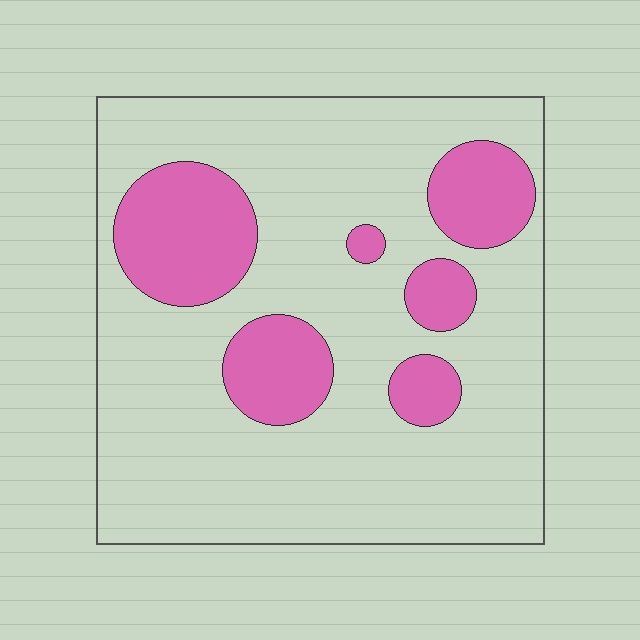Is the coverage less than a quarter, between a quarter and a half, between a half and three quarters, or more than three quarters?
Less than a quarter.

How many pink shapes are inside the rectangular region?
6.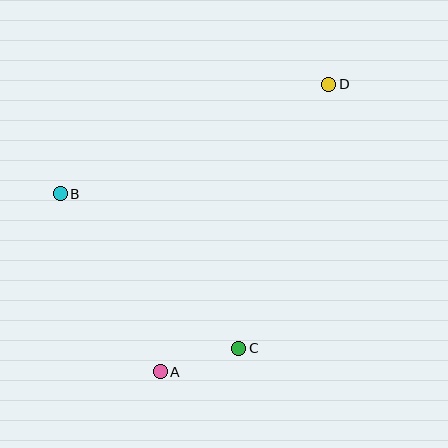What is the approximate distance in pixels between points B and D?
The distance between B and D is approximately 290 pixels.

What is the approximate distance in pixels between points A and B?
The distance between A and B is approximately 204 pixels.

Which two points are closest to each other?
Points A and C are closest to each other.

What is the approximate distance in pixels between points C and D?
The distance between C and D is approximately 279 pixels.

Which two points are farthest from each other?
Points A and D are farthest from each other.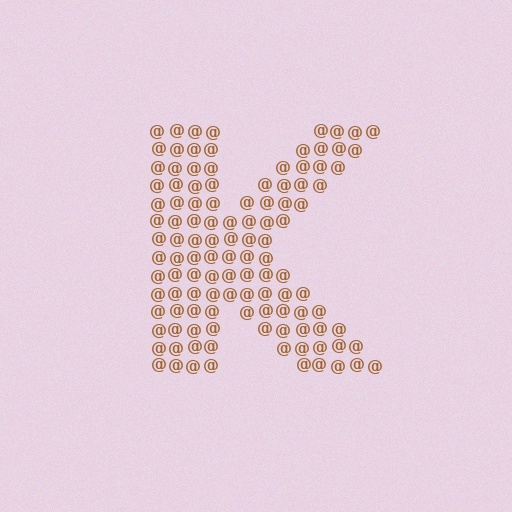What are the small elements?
The small elements are at signs.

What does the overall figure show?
The overall figure shows the letter K.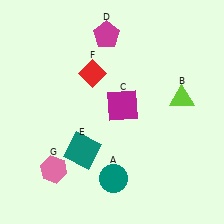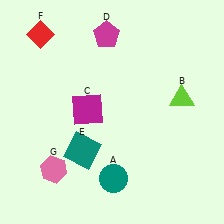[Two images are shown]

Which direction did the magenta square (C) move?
The magenta square (C) moved left.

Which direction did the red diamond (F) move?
The red diamond (F) moved left.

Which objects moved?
The objects that moved are: the magenta square (C), the red diamond (F).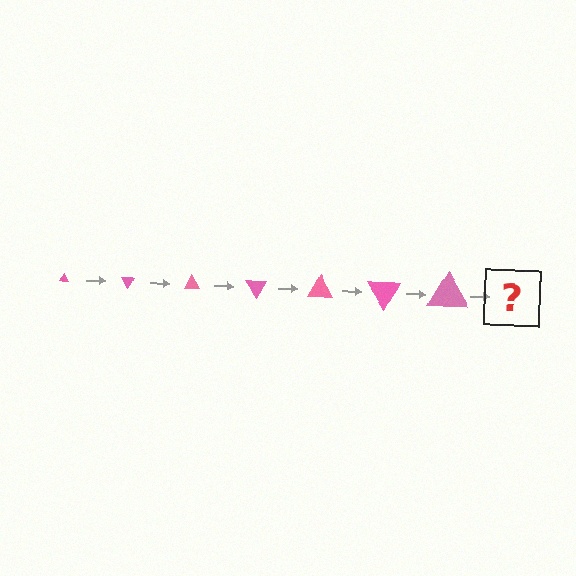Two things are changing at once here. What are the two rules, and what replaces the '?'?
The two rules are that the triangle grows larger each step and it rotates 60 degrees each step. The '?' should be a triangle, larger than the previous one and rotated 420 degrees from the start.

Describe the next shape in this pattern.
It should be a triangle, larger than the previous one and rotated 420 degrees from the start.